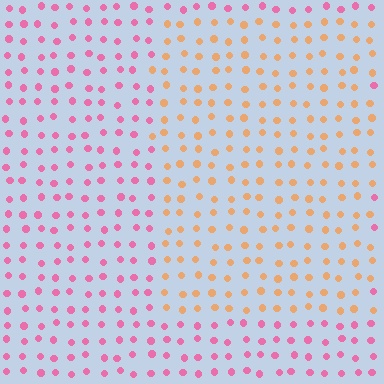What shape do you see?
I see a rectangle.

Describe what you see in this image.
The image is filled with small pink elements in a uniform arrangement. A rectangle-shaped region is visible where the elements are tinted to a slightly different hue, forming a subtle color boundary.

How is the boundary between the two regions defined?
The boundary is defined purely by a slight shift in hue (about 57 degrees). Spacing, size, and orientation are identical on both sides.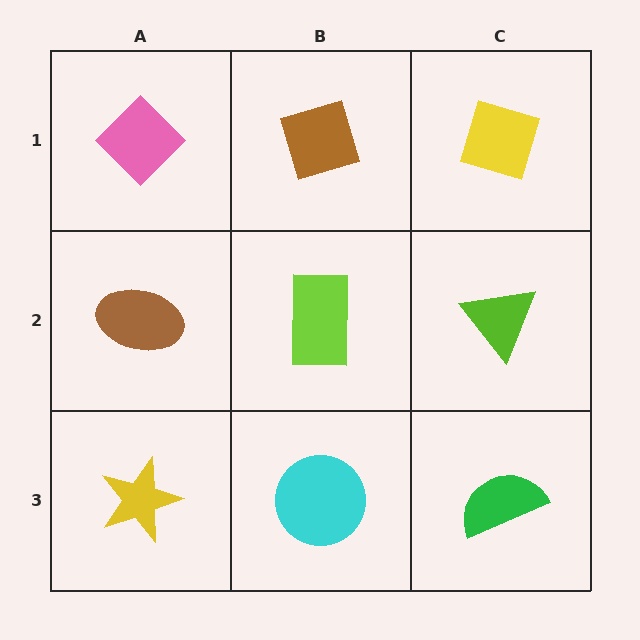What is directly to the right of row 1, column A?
A brown diamond.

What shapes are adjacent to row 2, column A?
A pink diamond (row 1, column A), a yellow star (row 3, column A), a lime rectangle (row 2, column B).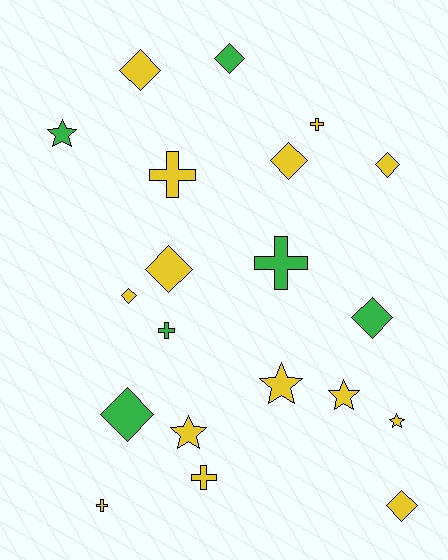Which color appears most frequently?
Yellow, with 14 objects.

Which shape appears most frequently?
Diamond, with 9 objects.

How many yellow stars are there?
There are 4 yellow stars.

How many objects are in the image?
There are 20 objects.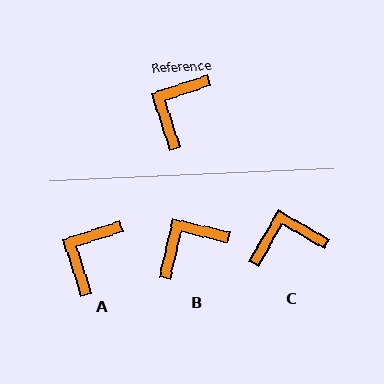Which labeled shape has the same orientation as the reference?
A.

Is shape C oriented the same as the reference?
No, it is off by about 48 degrees.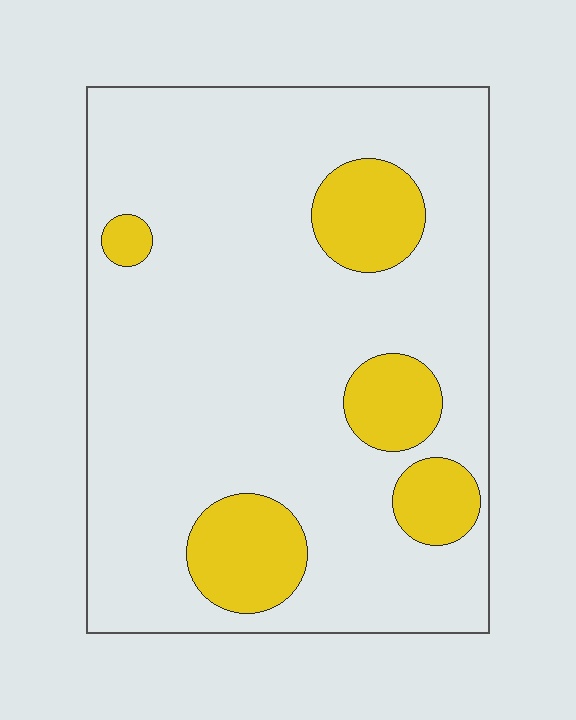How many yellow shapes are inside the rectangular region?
5.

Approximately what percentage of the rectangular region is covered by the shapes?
Approximately 15%.